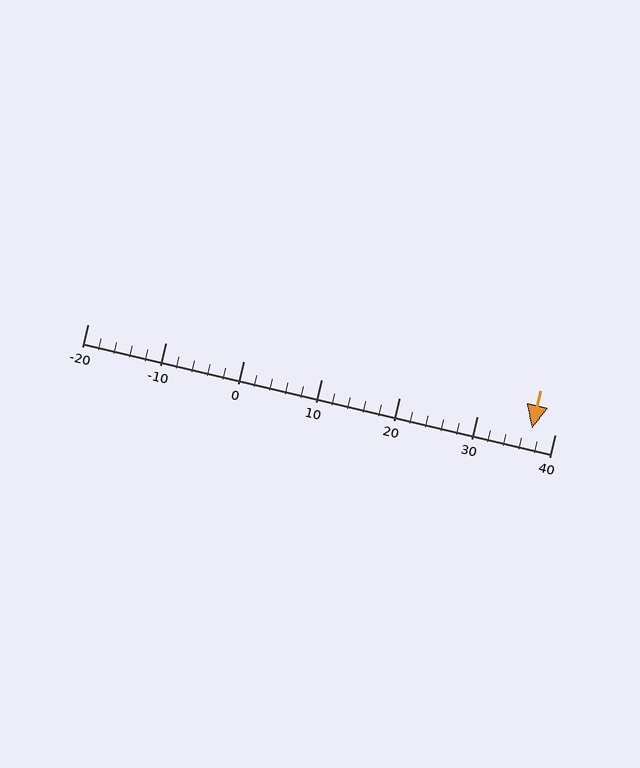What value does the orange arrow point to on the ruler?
The orange arrow points to approximately 37.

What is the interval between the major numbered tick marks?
The major tick marks are spaced 10 units apart.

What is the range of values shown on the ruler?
The ruler shows values from -20 to 40.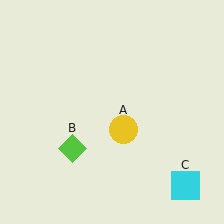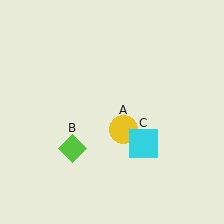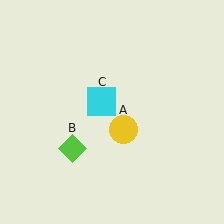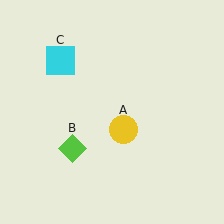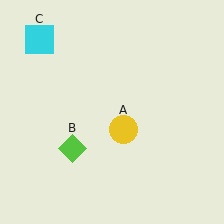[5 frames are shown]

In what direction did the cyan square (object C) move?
The cyan square (object C) moved up and to the left.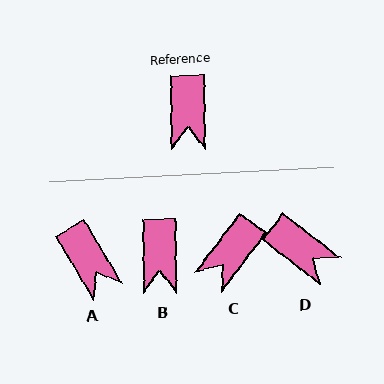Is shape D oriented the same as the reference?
No, it is off by about 52 degrees.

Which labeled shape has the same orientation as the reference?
B.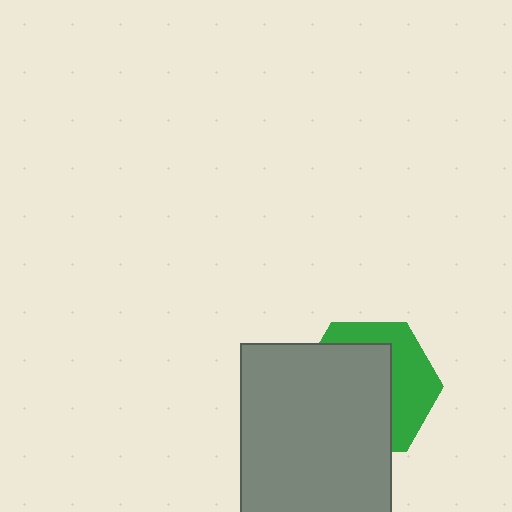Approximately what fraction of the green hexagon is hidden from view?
Roughly 60% of the green hexagon is hidden behind the gray rectangle.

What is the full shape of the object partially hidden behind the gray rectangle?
The partially hidden object is a green hexagon.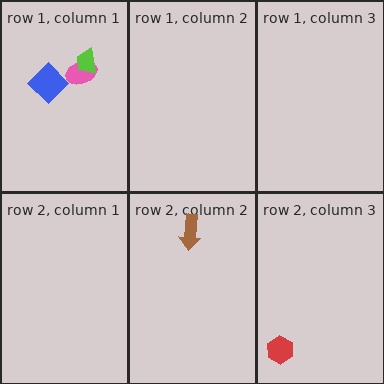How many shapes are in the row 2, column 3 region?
1.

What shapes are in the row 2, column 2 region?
The brown arrow.